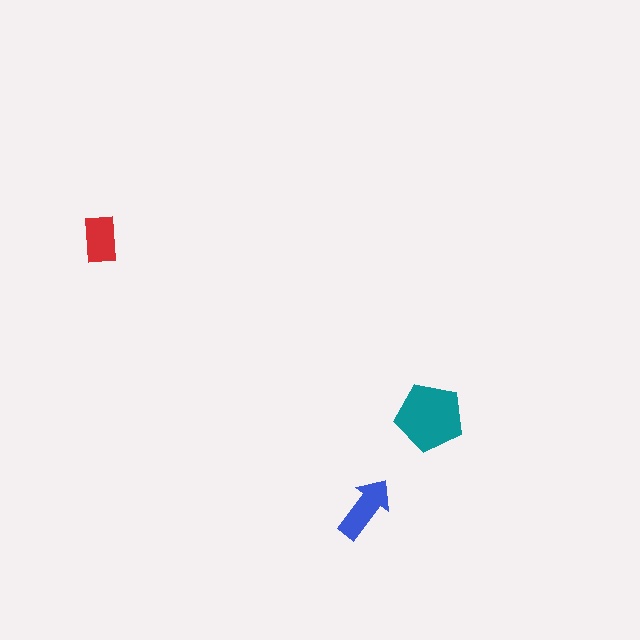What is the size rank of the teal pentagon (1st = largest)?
1st.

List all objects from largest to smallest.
The teal pentagon, the blue arrow, the red rectangle.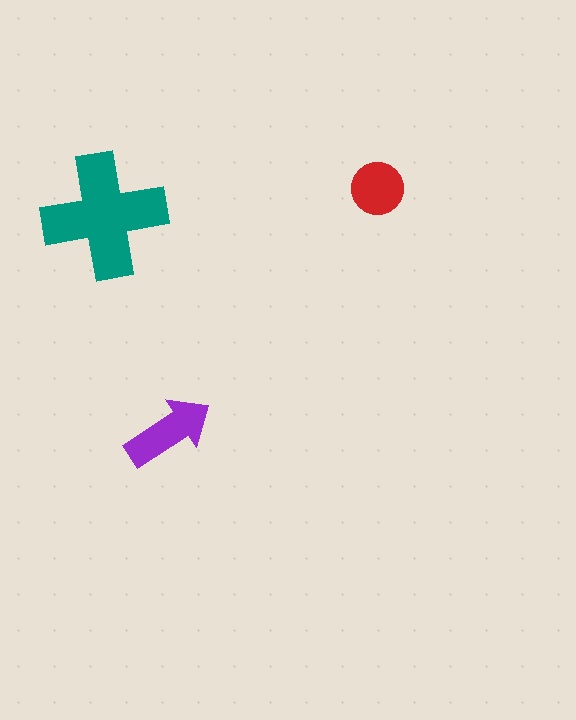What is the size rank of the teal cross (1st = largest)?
1st.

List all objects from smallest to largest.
The red circle, the purple arrow, the teal cross.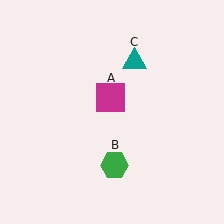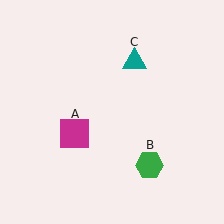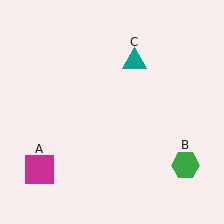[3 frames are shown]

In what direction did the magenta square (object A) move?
The magenta square (object A) moved down and to the left.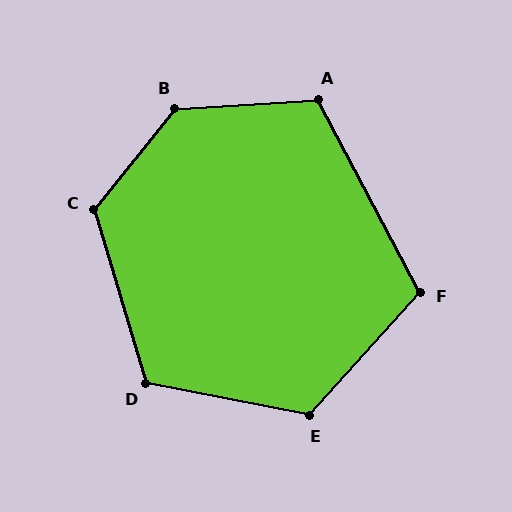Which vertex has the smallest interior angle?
F, at approximately 110 degrees.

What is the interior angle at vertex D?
Approximately 118 degrees (obtuse).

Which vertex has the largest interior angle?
B, at approximately 132 degrees.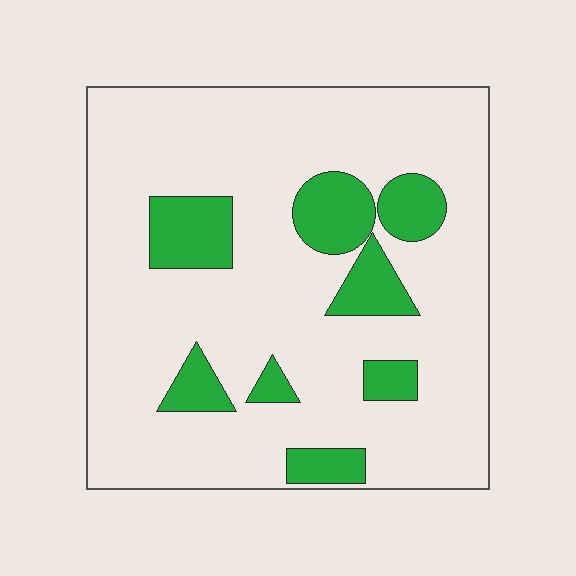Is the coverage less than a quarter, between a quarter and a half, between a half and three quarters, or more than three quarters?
Less than a quarter.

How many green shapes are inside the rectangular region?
8.